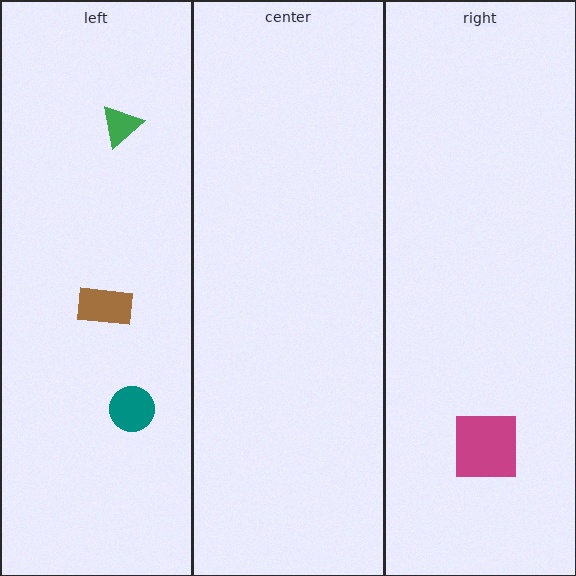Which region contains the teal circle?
The left region.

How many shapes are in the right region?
1.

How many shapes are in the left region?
3.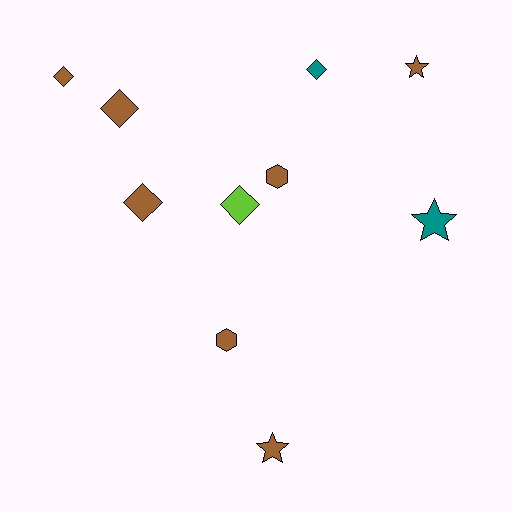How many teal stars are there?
There is 1 teal star.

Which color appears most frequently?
Brown, with 7 objects.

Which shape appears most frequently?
Diamond, with 5 objects.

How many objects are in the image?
There are 10 objects.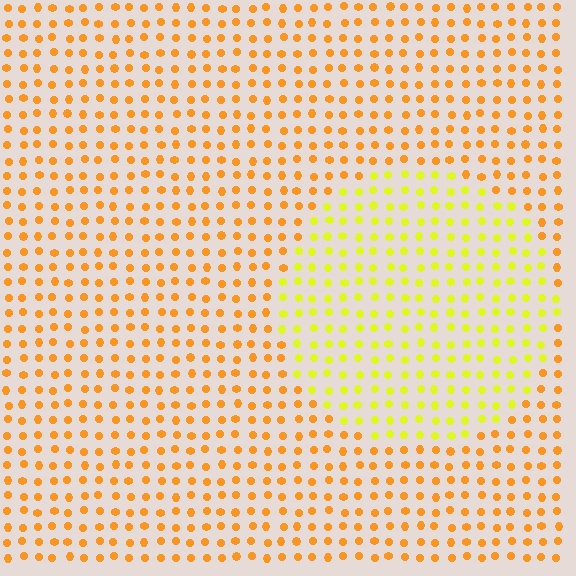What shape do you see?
I see a circle.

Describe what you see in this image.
The image is filled with small orange elements in a uniform arrangement. A circle-shaped region is visible where the elements are tinted to a slightly different hue, forming a subtle color boundary.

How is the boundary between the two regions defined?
The boundary is defined purely by a slight shift in hue (about 35 degrees). Spacing, size, and orientation are identical on both sides.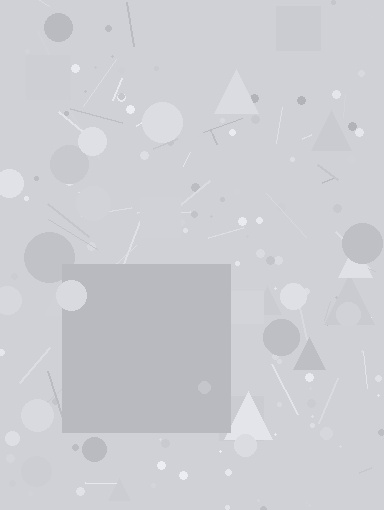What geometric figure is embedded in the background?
A square is embedded in the background.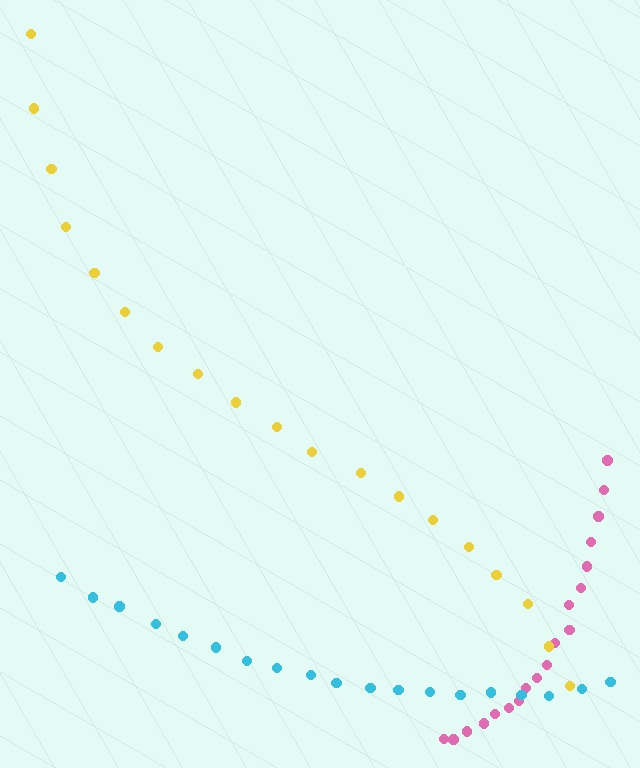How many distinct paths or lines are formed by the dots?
There are 3 distinct paths.